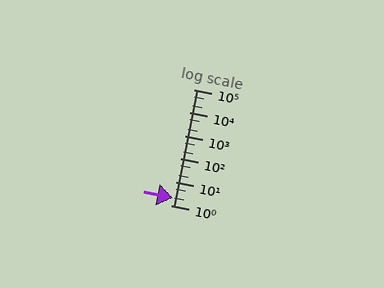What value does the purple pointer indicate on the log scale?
The pointer indicates approximately 2.1.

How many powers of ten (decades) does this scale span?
The scale spans 5 decades, from 1 to 100000.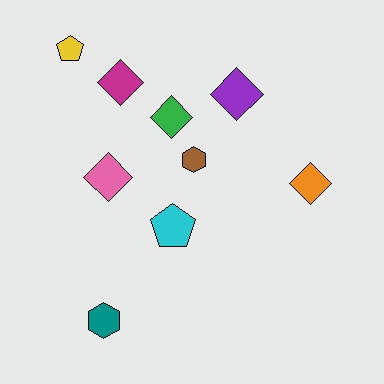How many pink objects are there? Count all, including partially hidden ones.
There is 1 pink object.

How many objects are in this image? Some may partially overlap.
There are 9 objects.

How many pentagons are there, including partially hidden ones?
There are 2 pentagons.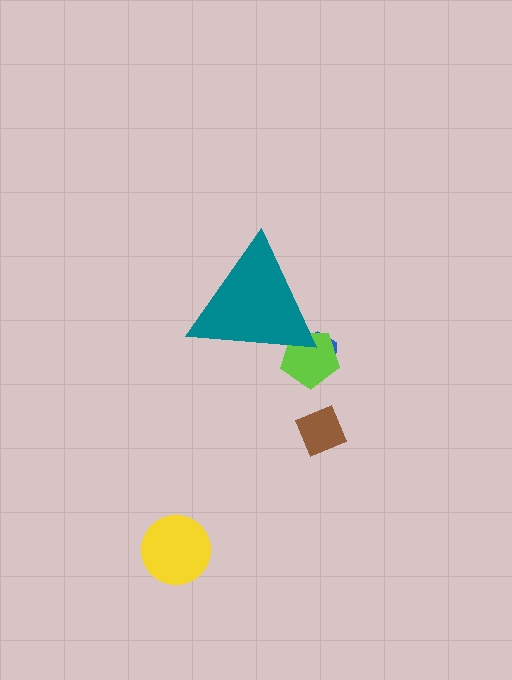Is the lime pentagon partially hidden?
Yes, the lime pentagon is partially hidden behind the teal triangle.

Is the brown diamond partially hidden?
No, the brown diamond is fully visible.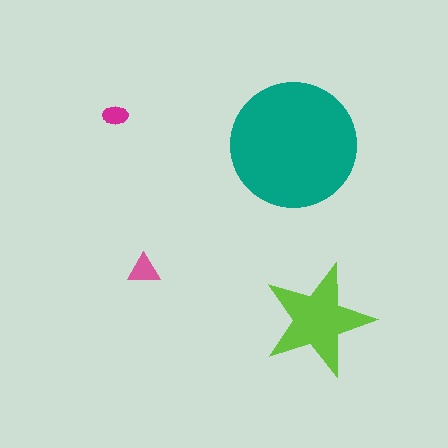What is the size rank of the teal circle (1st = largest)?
1st.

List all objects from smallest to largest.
The magenta ellipse, the pink triangle, the lime star, the teal circle.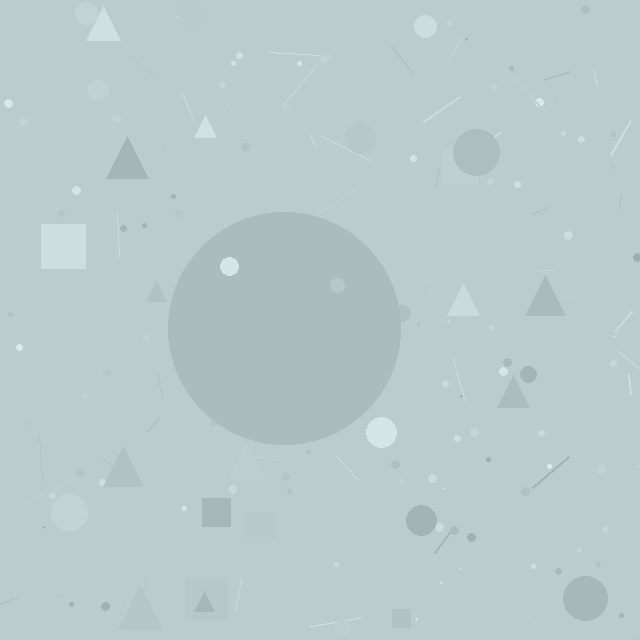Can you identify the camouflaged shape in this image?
The camouflaged shape is a circle.